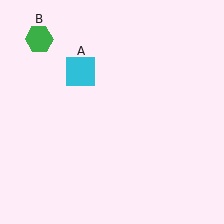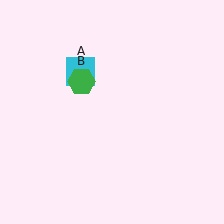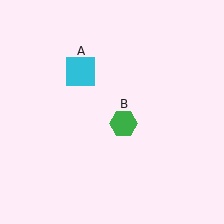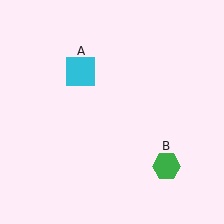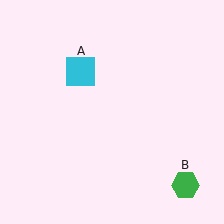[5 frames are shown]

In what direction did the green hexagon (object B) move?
The green hexagon (object B) moved down and to the right.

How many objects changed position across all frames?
1 object changed position: green hexagon (object B).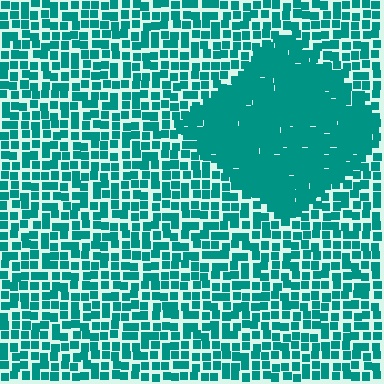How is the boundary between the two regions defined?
The boundary is defined by a change in element density (approximately 2.0x ratio). All elements are the same color, size, and shape.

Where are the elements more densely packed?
The elements are more densely packed inside the diamond boundary.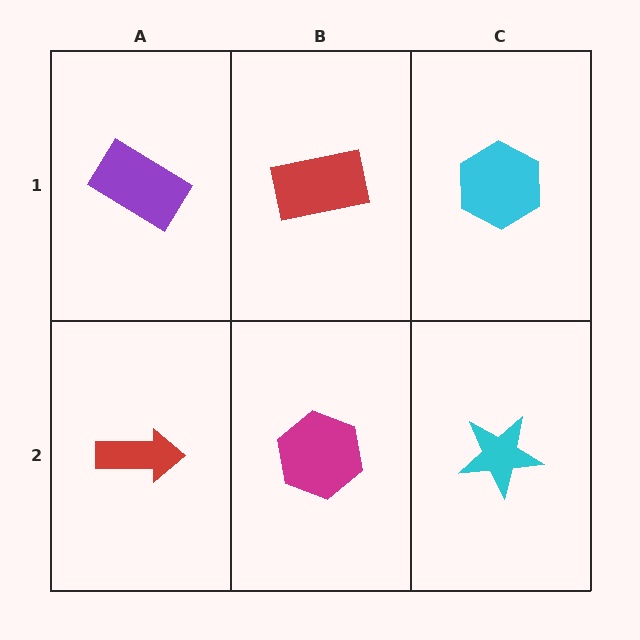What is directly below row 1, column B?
A magenta hexagon.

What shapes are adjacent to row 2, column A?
A purple rectangle (row 1, column A), a magenta hexagon (row 2, column B).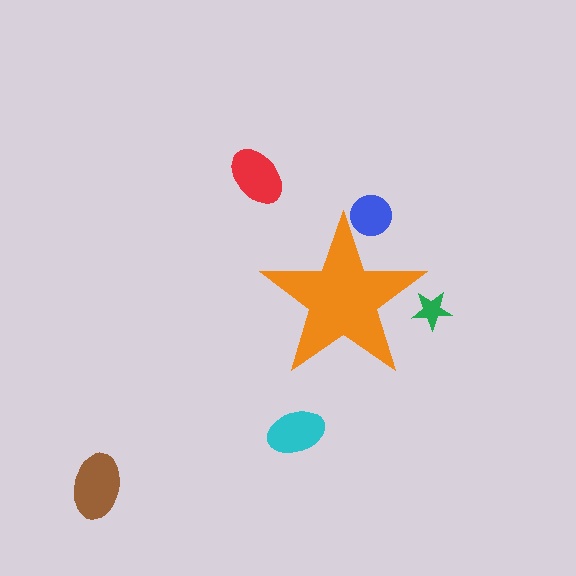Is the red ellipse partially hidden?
No, the red ellipse is fully visible.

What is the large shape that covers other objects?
An orange star.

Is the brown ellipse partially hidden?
No, the brown ellipse is fully visible.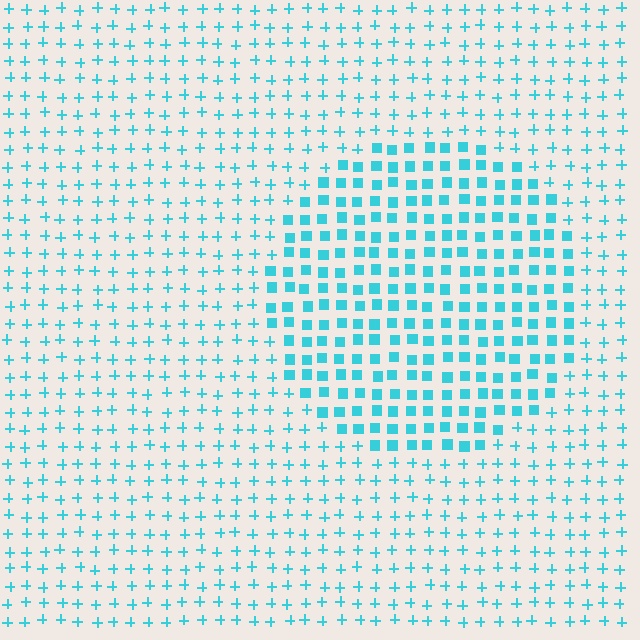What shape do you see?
I see a circle.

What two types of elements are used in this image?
The image uses squares inside the circle region and plus signs outside it.